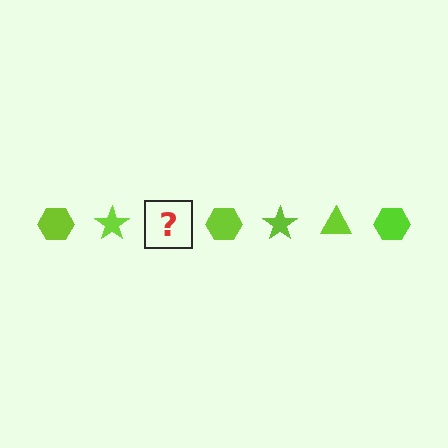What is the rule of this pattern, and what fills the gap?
The rule is that the pattern cycles through hexagon, star, triangle shapes in lime. The gap should be filled with a lime triangle.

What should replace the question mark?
The question mark should be replaced with a lime triangle.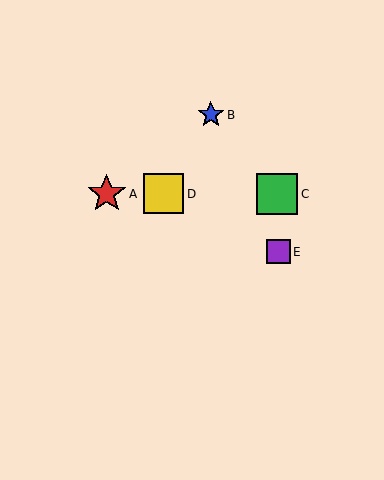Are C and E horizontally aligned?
No, C is at y≈194 and E is at y≈252.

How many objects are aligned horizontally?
3 objects (A, C, D) are aligned horizontally.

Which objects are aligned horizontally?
Objects A, C, D are aligned horizontally.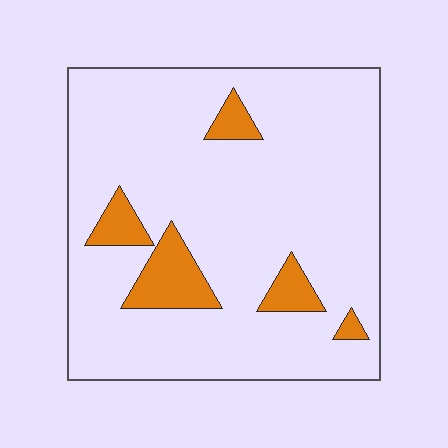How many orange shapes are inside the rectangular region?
5.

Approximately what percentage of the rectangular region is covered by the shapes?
Approximately 10%.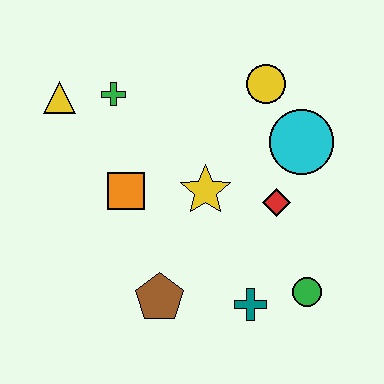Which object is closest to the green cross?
The yellow triangle is closest to the green cross.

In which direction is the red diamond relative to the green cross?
The red diamond is to the right of the green cross.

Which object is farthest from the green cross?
The green circle is farthest from the green cross.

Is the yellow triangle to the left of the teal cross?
Yes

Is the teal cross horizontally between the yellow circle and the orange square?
Yes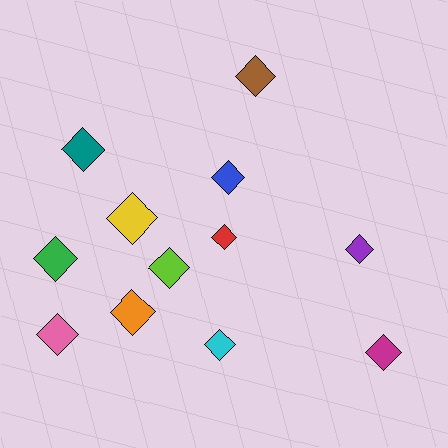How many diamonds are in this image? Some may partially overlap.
There are 12 diamonds.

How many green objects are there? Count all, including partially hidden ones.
There is 1 green object.